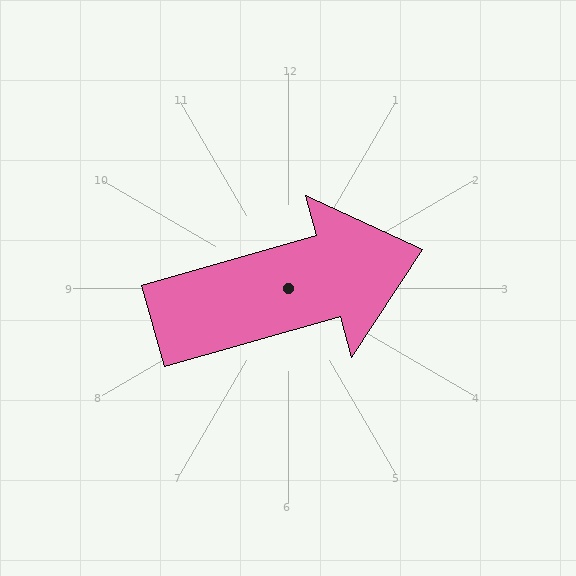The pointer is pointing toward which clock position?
Roughly 2 o'clock.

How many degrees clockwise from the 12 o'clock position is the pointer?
Approximately 74 degrees.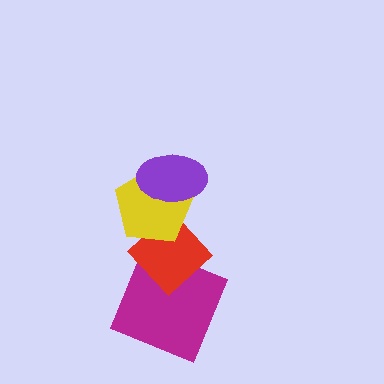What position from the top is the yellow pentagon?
The yellow pentagon is 2nd from the top.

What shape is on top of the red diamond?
The yellow pentagon is on top of the red diamond.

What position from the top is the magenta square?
The magenta square is 4th from the top.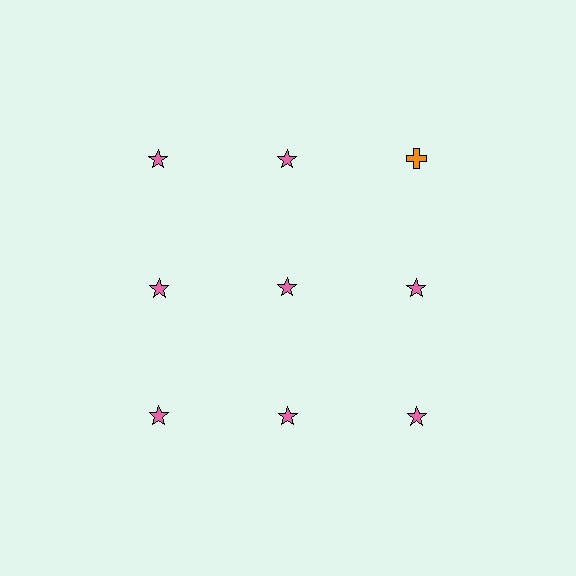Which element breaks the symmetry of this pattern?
The orange cross in the top row, center column breaks the symmetry. All other shapes are pink stars.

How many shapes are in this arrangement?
There are 9 shapes arranged in a grid pattern.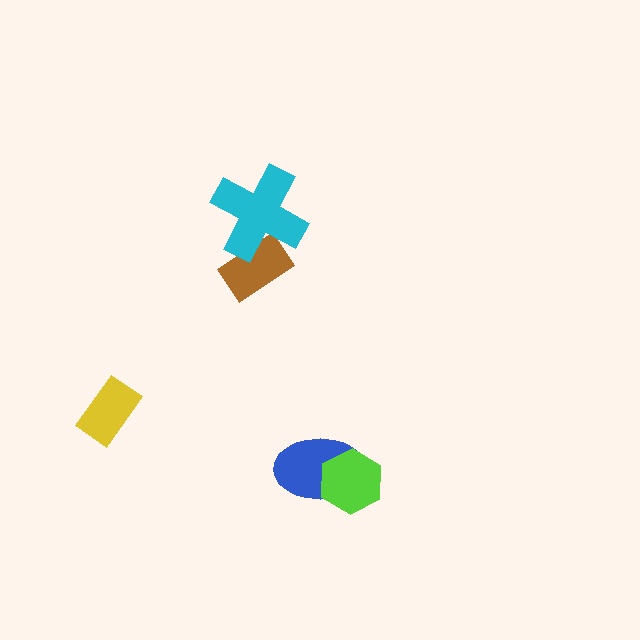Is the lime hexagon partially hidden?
No, no other shape covers it.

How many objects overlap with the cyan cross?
1 object overlaps with the cyan cross.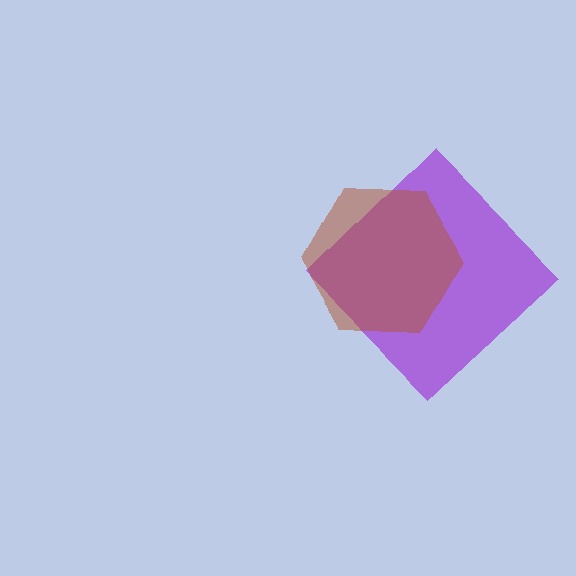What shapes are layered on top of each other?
The layered shapes are: a purple diamond, a brown hexagon.